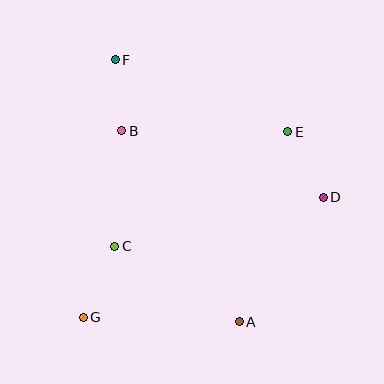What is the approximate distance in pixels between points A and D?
The distance between A and D is approximately 150 pixels.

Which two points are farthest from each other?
Points A and F are farthest from each other.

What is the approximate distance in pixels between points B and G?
The distance between B and G is approximately 191 pixels.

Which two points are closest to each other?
Points B and F are closest to each other.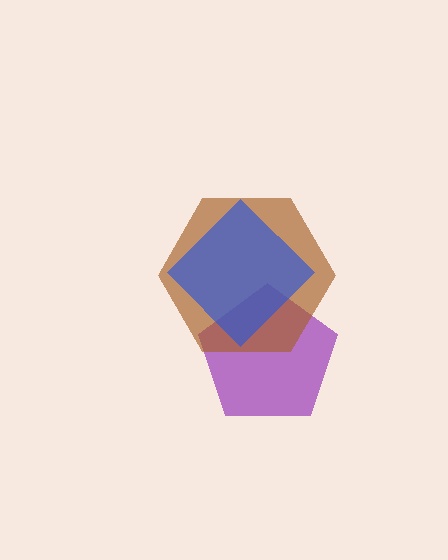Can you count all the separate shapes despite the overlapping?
Yes, there are 3 separate shapes.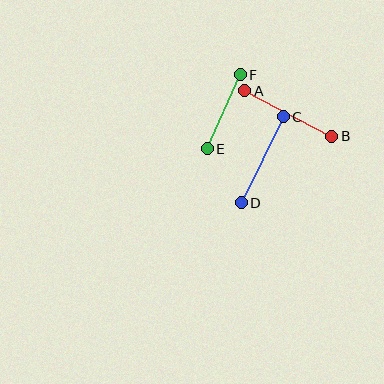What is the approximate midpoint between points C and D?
The midpoint is at approximately (262, 160) pixels.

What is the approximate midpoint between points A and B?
The midpoint is at approximately (288, 114) pixels.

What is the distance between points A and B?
The distance is approximately 98 pixels.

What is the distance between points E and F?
The distance is approximately 81 pixels.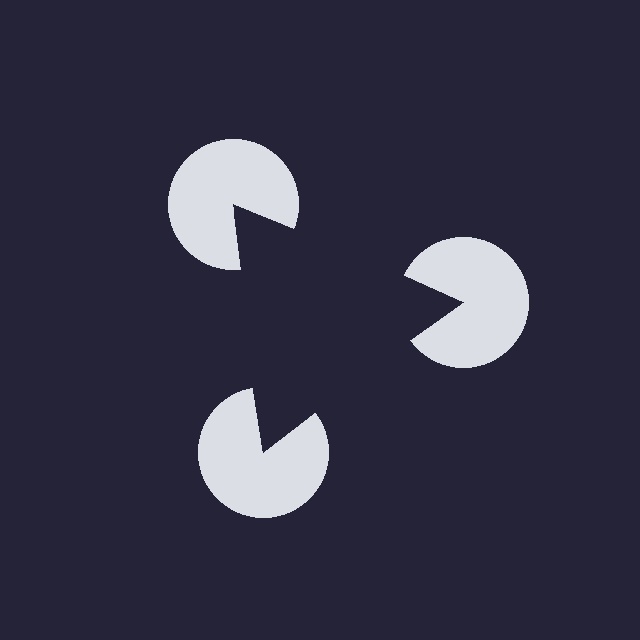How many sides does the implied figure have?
3 sides.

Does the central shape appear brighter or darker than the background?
It typically appears slightly darker than the background, even though no actual brightness change is drawn.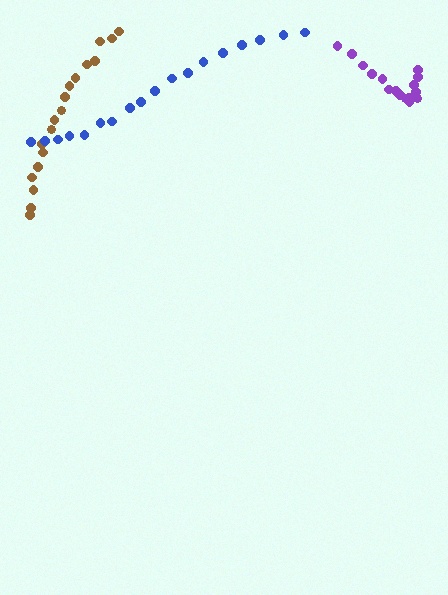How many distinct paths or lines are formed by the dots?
There are 3 distinct paths.